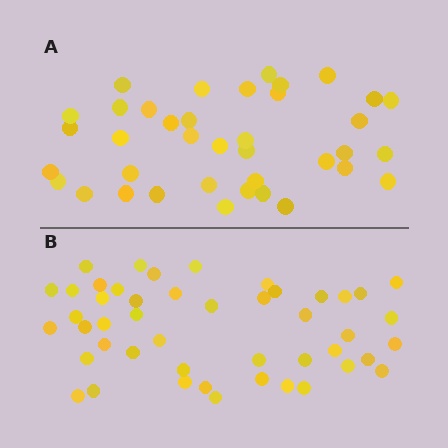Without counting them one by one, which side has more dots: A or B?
Region B (the bottom region) has more dots.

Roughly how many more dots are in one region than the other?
Region B has roughly 8 or so more dots than region A.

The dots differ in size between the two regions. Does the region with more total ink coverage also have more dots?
No. Region A has more total ink coverage because its dots are larger, but region B actually contains more individual dots. Total area can be misleading — the number of items is what matters here.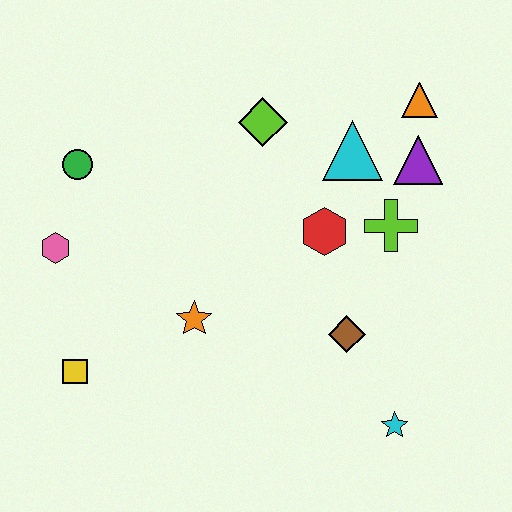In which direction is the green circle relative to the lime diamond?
The green circle is to the left of the lime diamond.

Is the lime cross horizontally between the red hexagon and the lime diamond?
No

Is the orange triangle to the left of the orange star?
No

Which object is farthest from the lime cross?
The yellow square is farthest from the lime cross.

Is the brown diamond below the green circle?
Yes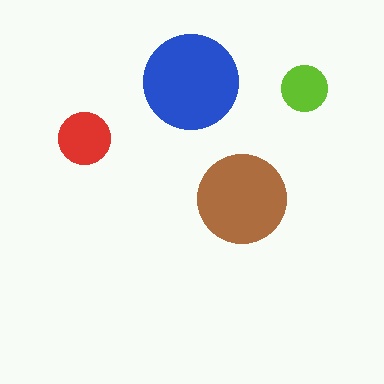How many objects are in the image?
There are 4 objects in the image.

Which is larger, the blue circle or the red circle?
The blue one.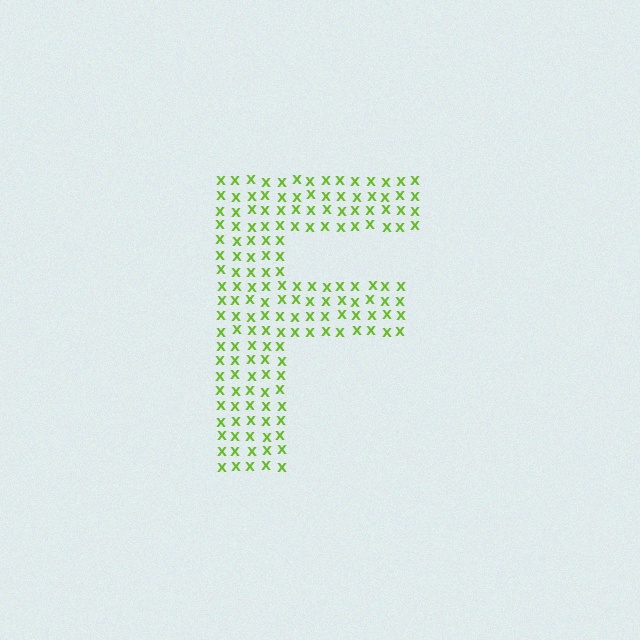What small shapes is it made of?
It is made of small letter X's.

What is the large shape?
The large shape is the letter F.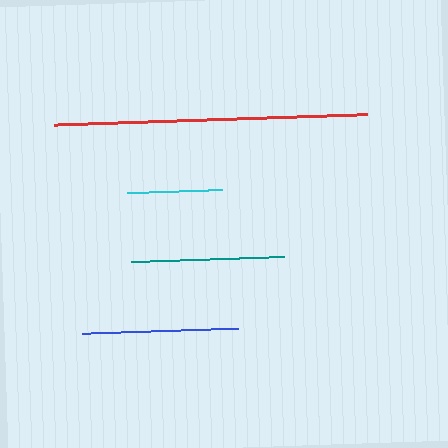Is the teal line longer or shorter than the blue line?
The blue line is longer than the teal line.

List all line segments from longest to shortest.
From longest to shortest: red, blue, teal, cyan.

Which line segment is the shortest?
The cyan line is the shortest at approximately 95 pixels.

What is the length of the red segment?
The red segment is approximately 314 pixels long.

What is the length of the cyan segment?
The cyan segment is approximately 95 pixels long.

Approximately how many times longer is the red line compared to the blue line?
The red line is approximately 2.0 times the length of the blue line.